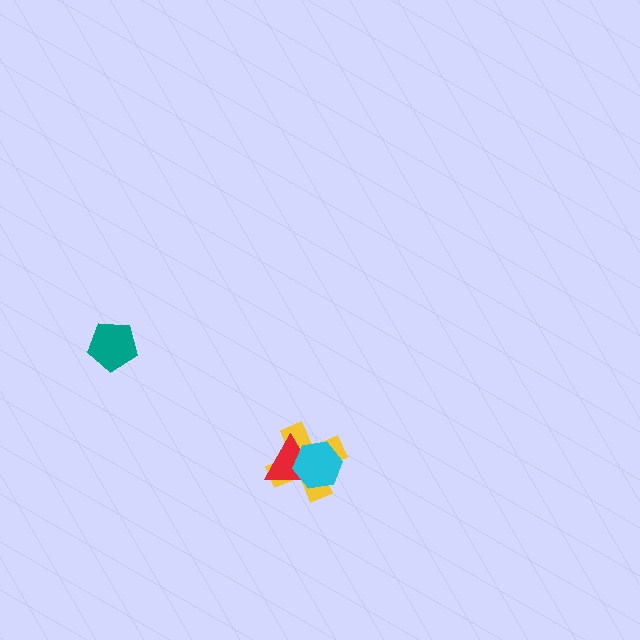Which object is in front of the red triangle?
The cyan hexagon is in front of the red triangle.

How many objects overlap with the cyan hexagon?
2 objects overlap with the cyan hexagon.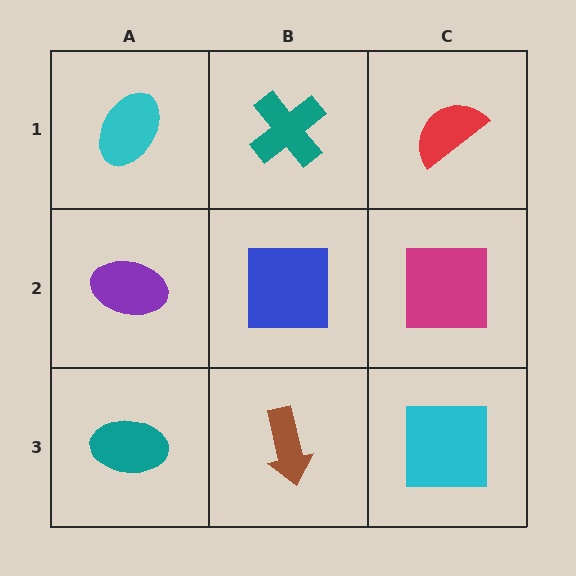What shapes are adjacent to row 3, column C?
A magenta square (row 2, column C), a brown arrow (row 3, column B).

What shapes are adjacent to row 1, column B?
A blue square (row 2, column B), a cyan ellipse (row 1, column A), a red semicircle (row 1, column C).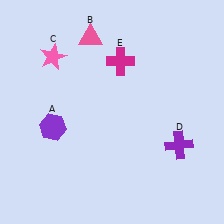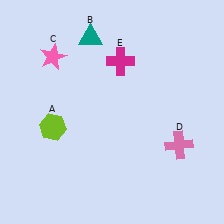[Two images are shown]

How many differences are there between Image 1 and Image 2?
There are 3 differences between the two images.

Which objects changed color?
A changed from purple to lime. B changed from pink to teal. D changed from purple to pink.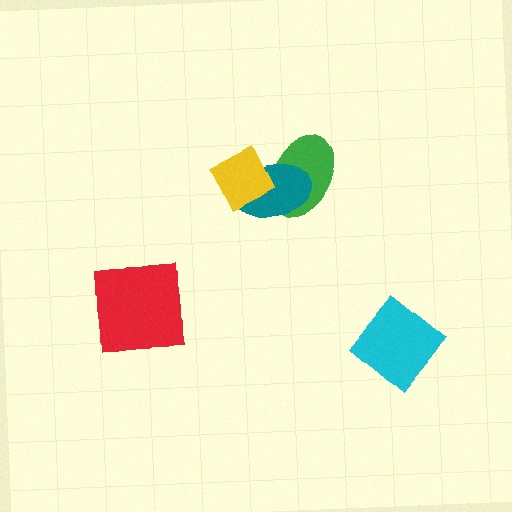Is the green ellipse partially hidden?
Yes, it is partially covered by another shape.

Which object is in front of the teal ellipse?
The yellow diamond is in front of the teal ellipse.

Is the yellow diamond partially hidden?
No, no other shape covers it.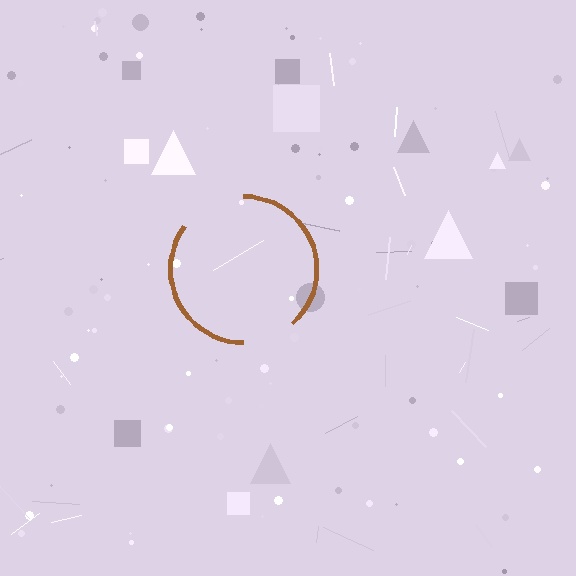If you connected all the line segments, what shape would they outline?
They would outline a circle.